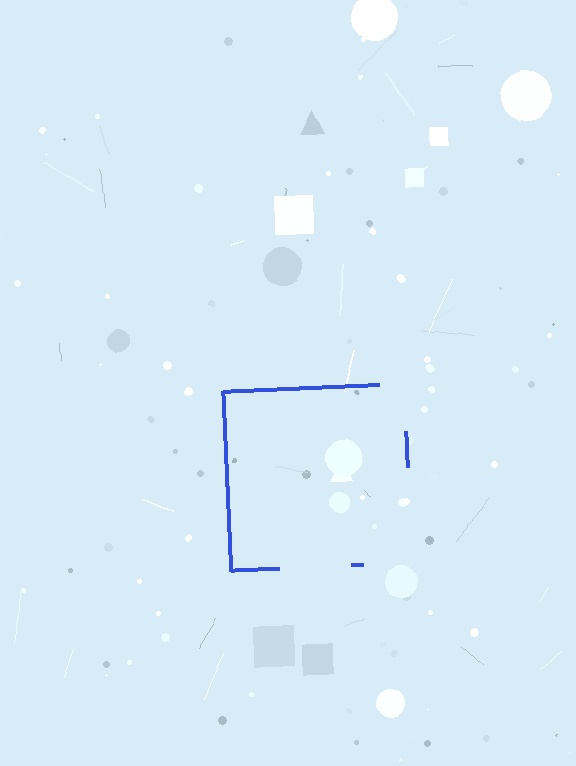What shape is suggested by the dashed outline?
The dashed outline suggests a square.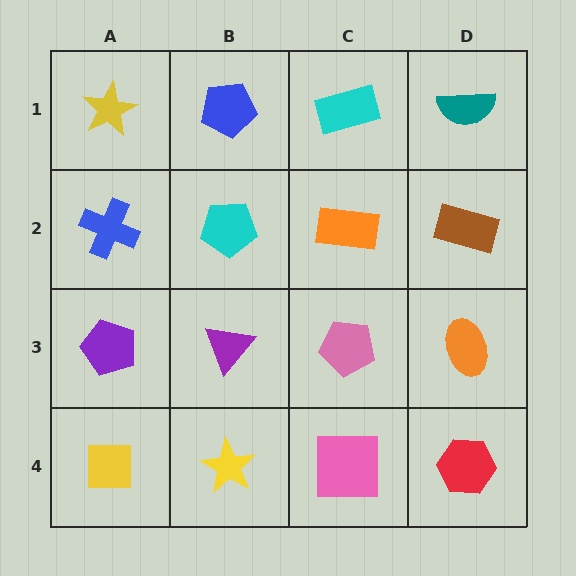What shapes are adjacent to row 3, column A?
A blue cross (row 2, column A), a yellow square (row 4, column A), a purple triangle (row 3, column B).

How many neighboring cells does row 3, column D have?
3.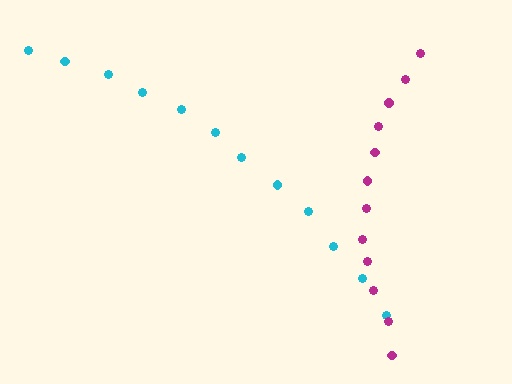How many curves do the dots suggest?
There are 2 distinct paths.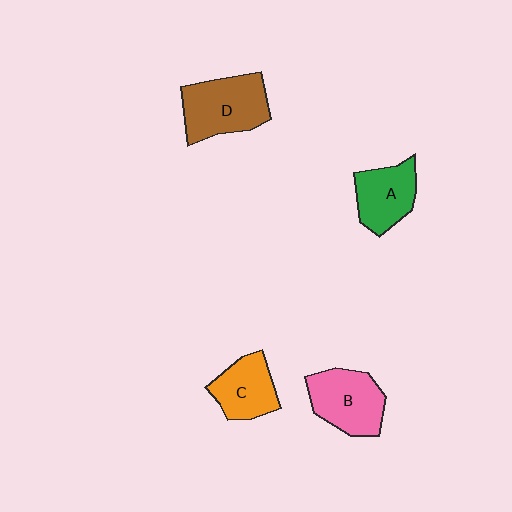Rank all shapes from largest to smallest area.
From largest to smallest: D (brown), B (pink), A (green), C (orange).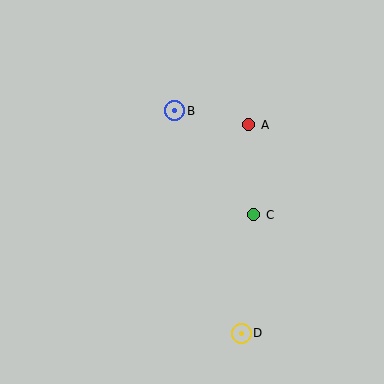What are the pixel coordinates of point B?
Point B is at (175, 111).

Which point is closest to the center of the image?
Point C at (254, 215) is closest to the center.